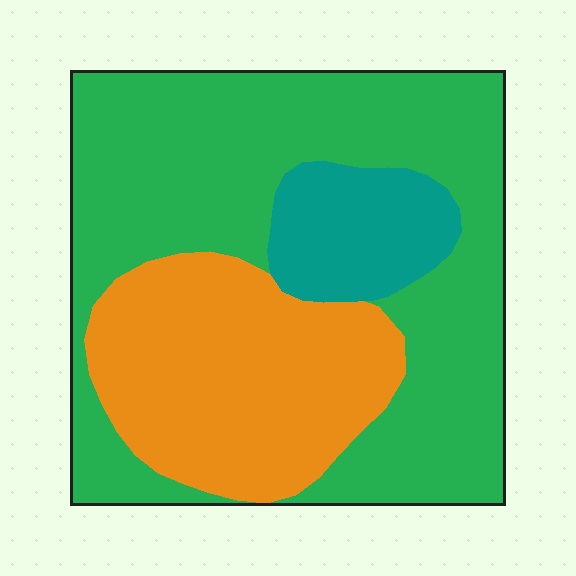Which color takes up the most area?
Green, at roughly 60%.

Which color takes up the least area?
Teal, at roughly 10%.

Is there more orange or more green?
Green.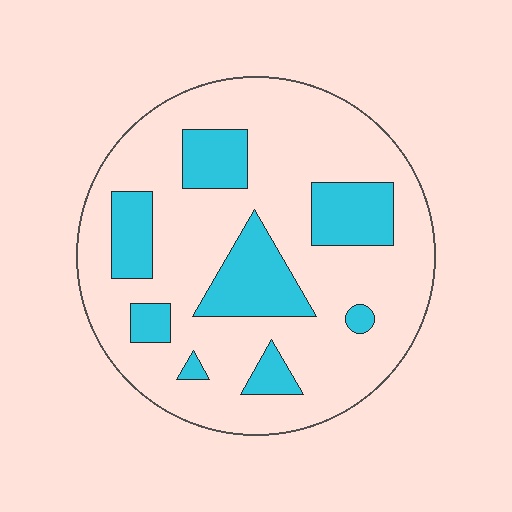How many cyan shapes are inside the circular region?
8.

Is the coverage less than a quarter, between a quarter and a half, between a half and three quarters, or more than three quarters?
Less than a quarter.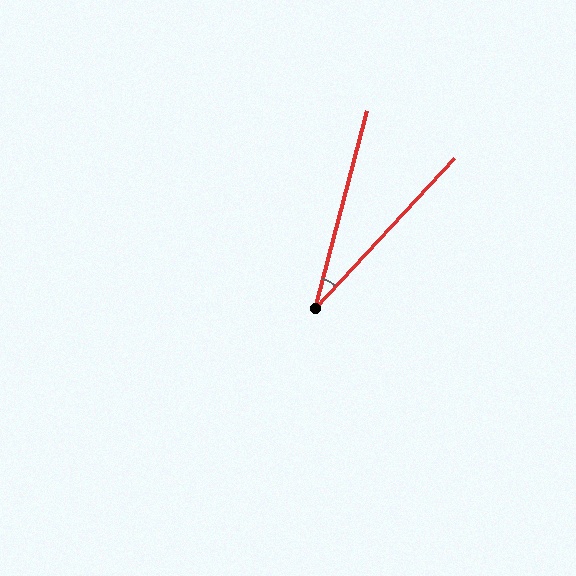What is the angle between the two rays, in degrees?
Approximately 28 degrees.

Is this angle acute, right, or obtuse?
It is acute.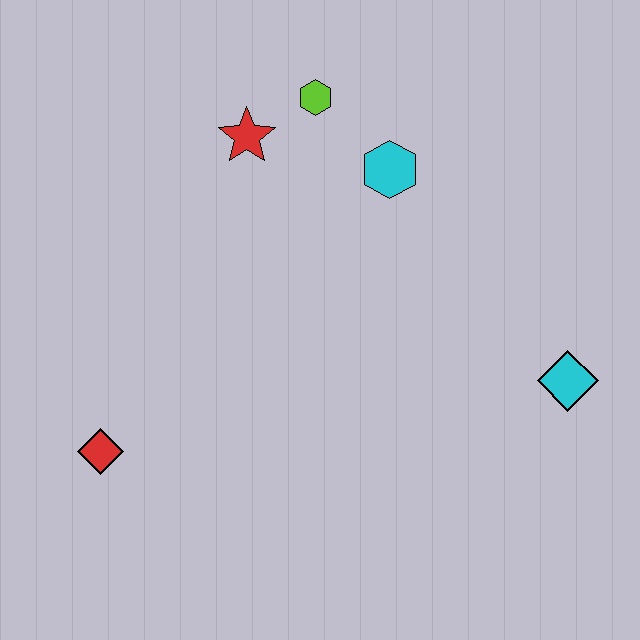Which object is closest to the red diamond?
The red star is closest to the red diamond.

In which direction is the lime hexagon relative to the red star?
The lime hexagon is to the right of the red star.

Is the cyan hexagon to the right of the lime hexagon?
Yes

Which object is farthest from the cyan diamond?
The red diamond is farthest from the cyan diamond.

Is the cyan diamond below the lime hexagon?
Yes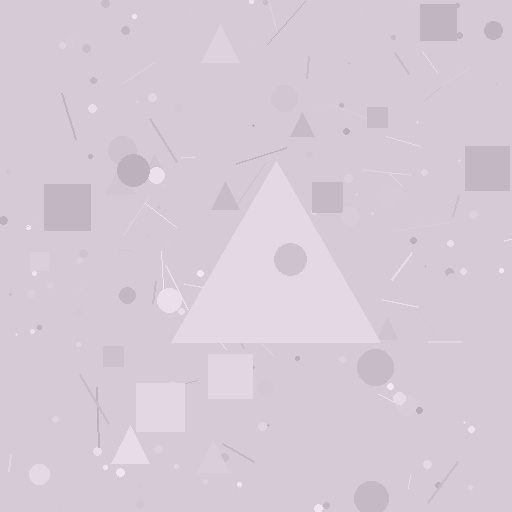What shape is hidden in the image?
A triangle is hidden in the image.